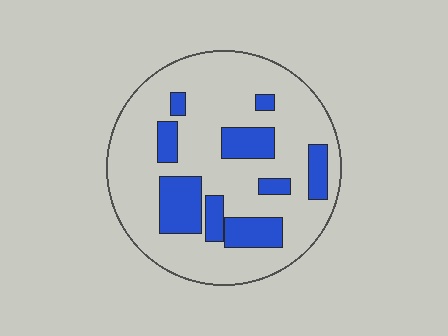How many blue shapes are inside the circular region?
9.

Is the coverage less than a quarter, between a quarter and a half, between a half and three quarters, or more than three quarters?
Less than a quarter.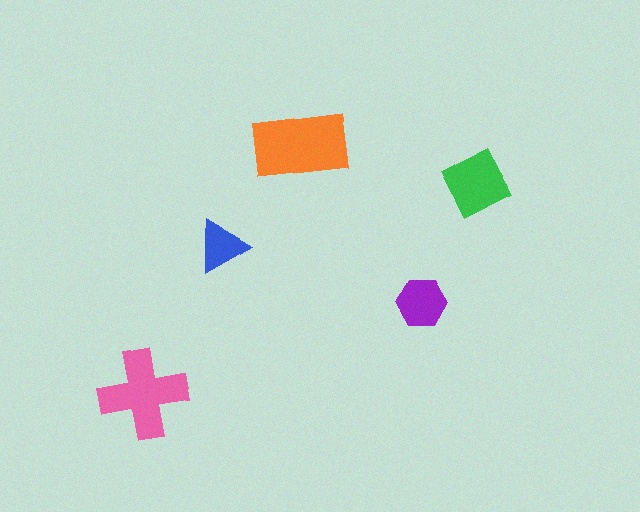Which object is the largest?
The orange rectangle.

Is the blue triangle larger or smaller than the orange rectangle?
Smaller.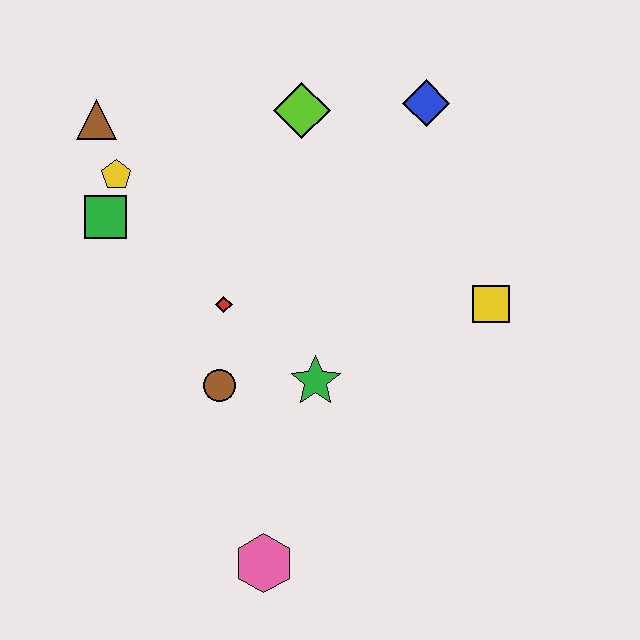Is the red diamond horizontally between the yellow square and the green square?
Yes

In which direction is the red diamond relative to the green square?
The red diamond is to the right of the green square.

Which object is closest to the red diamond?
The brown circle is closest to the red diamond.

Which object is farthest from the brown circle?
The blue diamond is farthest from the brown circle.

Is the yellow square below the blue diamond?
Yes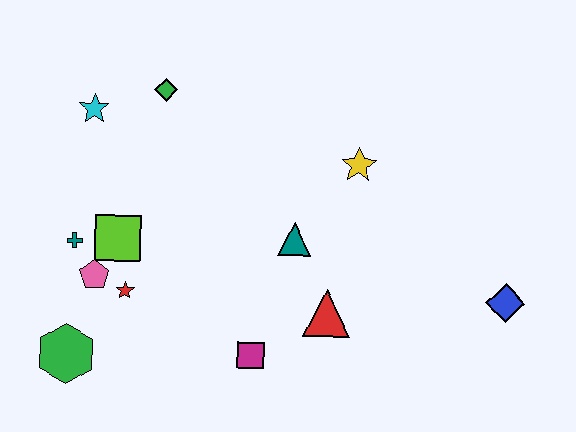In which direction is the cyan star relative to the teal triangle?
The cyan star is to the left of the teal triangle.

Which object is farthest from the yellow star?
The green hexagon is farthest from the yellow star.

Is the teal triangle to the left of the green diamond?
No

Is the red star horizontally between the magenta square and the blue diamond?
No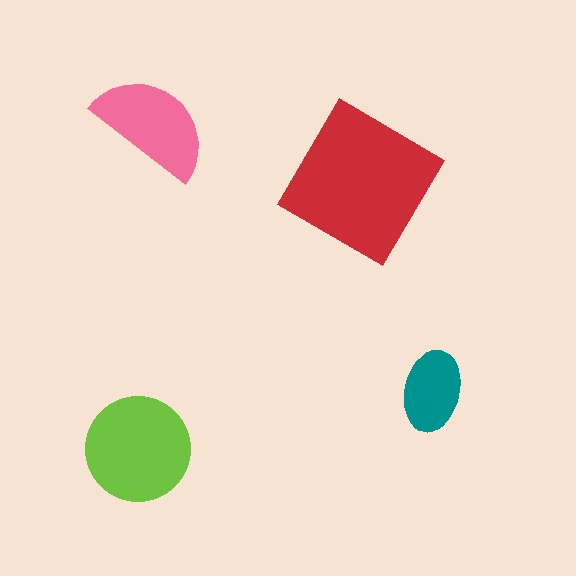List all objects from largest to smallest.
The red diamond, the lime circle, the pink semicircle, the teal ellipse.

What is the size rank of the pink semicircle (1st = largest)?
3rd.